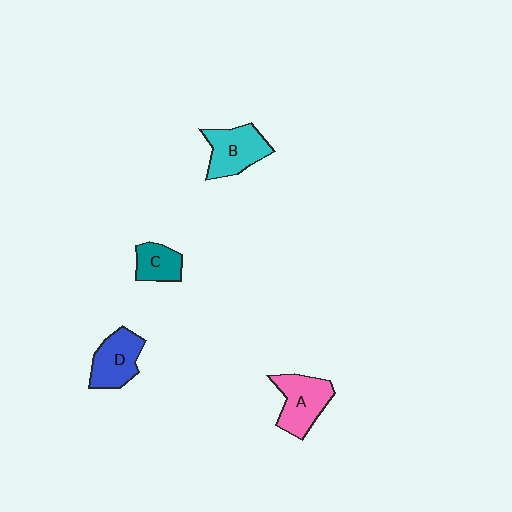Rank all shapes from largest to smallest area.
From largest to smallest: A (pink), B (cyan), D (blue), C (teal).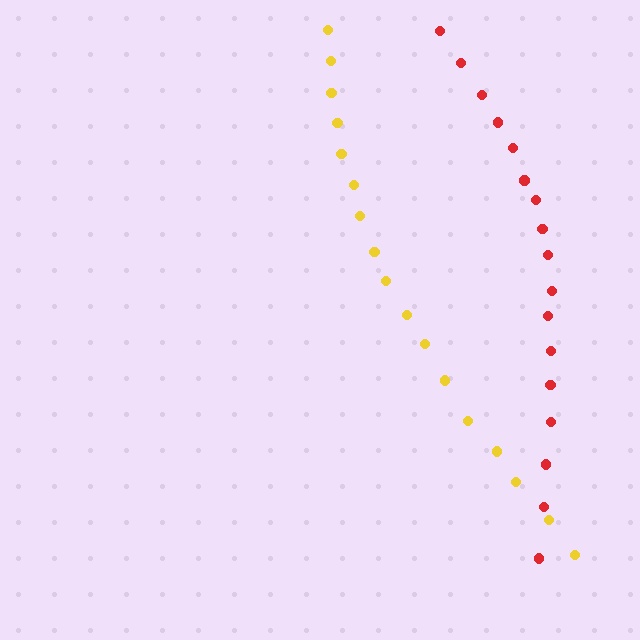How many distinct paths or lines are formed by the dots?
There are 2 distinct paths.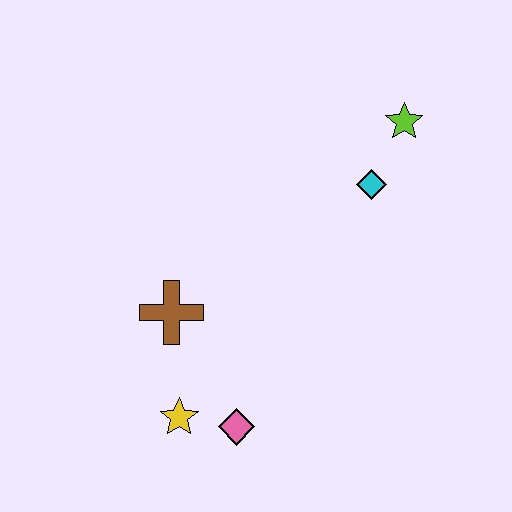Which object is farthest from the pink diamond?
The lime star is farthest from the pink diamond.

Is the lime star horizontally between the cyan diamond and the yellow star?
No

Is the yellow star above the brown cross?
No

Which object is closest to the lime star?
The cyan diamond is closest to the lime star.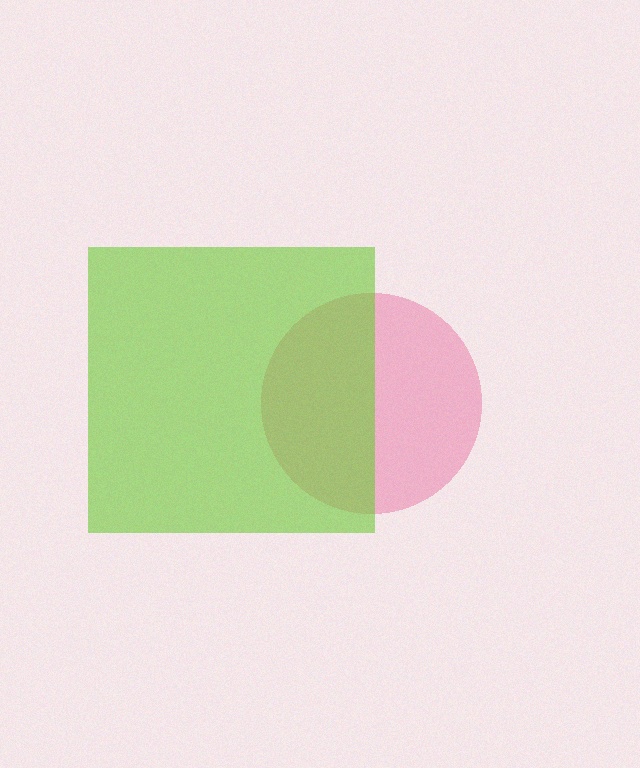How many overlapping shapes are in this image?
There are 2 overlapping shapes in the image.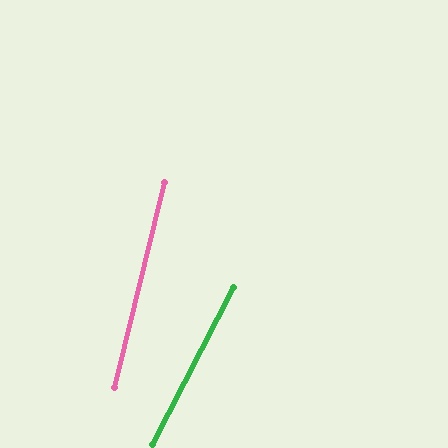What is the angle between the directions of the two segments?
Approximately 13 degrees.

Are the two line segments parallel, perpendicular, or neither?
Neither parallel nor perpendicular — they differ by about 13°.